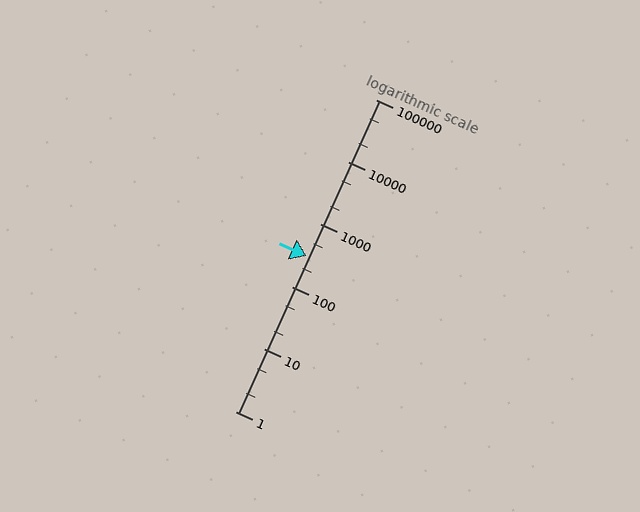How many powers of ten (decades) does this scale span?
The scale spans 5 decades, from 1 to 100000.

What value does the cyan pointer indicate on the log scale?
The pointer indicates approximately 310.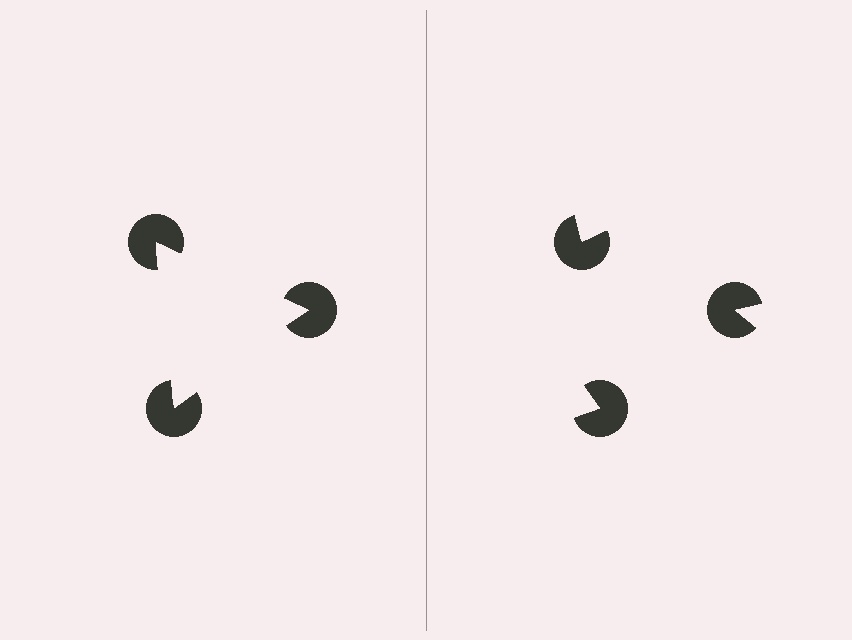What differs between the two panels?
The pac-man discs are positioned identically on both sides; only the wedge orientations differ. On the left they align to a triangle; on the right they are misaligned.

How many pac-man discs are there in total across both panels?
6 — 3 on each side.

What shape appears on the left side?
An illusory triangle.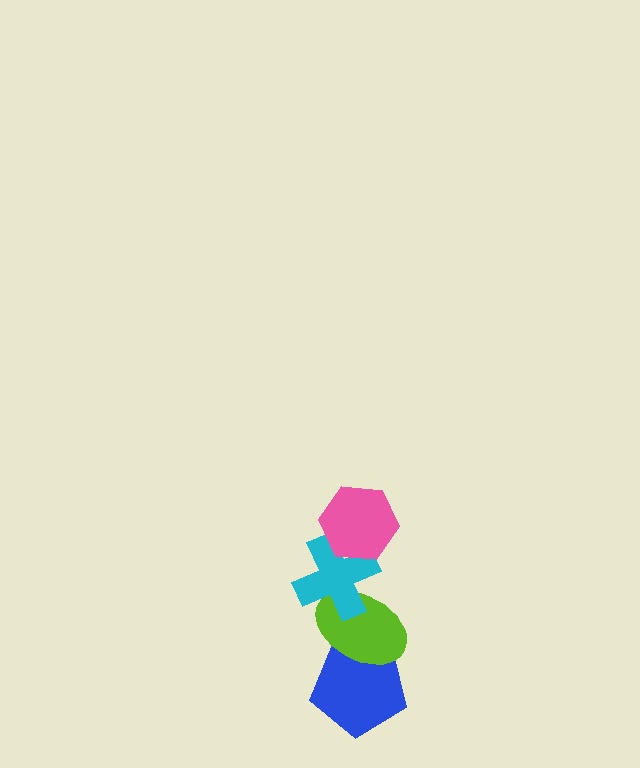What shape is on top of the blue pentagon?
The lime ellipse is on top of the blue pentagon.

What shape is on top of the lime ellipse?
The cyan cross is on top of the lime ellipse.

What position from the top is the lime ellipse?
The lime ellipse is 3rd from the top.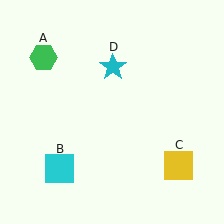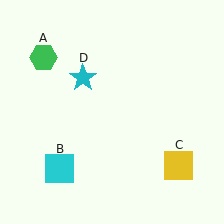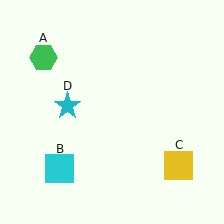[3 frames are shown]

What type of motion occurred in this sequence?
The cyan star (object D) rotated counterclockwise around the center of the scene.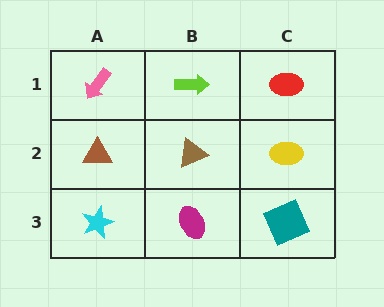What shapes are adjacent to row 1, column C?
A yellow ellipse (row 2, column C), a lime arrow (row 1, column B).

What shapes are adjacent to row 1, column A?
A brown triangle (row 2, column A), a lime arrow (row 1, column B).